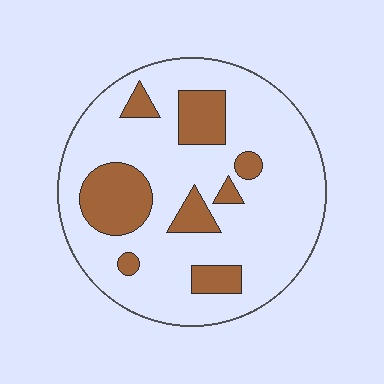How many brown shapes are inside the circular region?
8.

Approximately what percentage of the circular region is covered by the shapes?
Approximately 20%.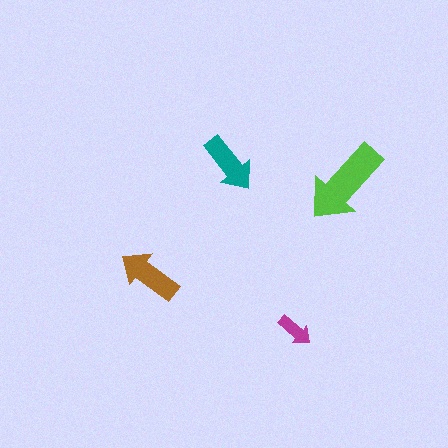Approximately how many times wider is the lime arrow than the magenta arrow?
About 2.5 times wider.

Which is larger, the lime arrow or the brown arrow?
The lime one.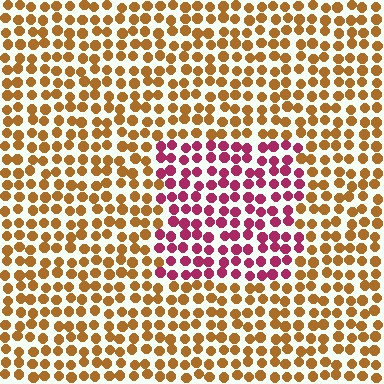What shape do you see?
I see a rectangle.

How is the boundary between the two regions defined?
The boundary is defined purely by a slight shift in hue (about 60 degrees). Spacing, size, and orientation are identical on both sides.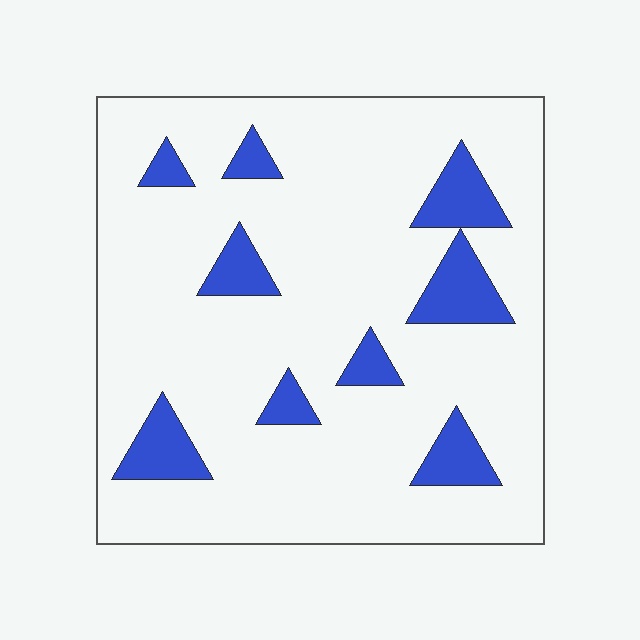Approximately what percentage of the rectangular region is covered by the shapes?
Approximately 15%.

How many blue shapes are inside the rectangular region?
9.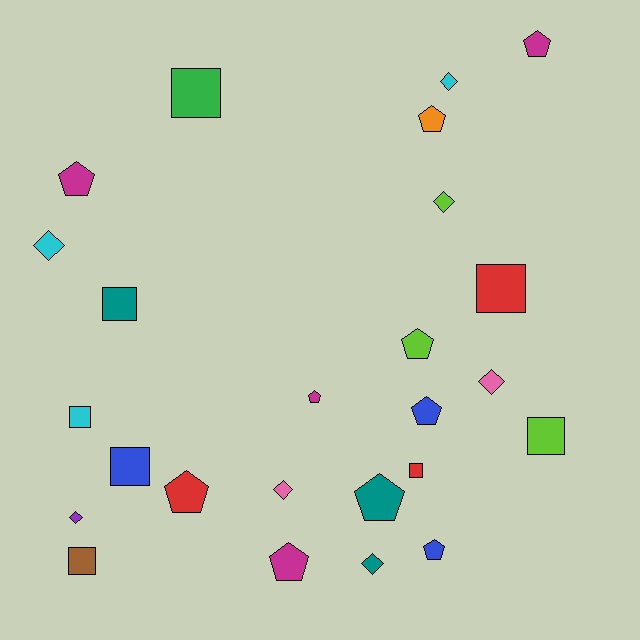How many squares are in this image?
There are 8 squares.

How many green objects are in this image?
There is 1 green object.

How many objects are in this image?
There are 25 objects.